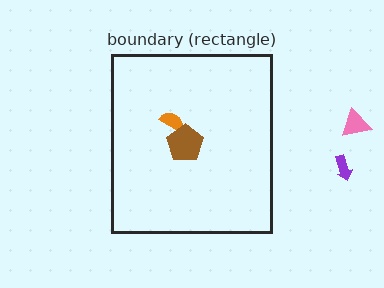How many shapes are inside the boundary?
2 inside, 2 outside.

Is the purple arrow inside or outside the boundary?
Outside.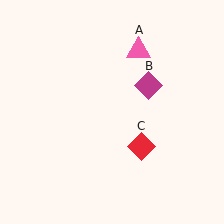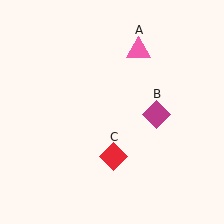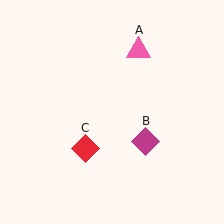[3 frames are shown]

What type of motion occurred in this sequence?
The magenta diamond (object B), red diamond (object C) rotated clockwise around the center of the scene.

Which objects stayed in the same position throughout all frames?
Pink triangle (object A) remained stationary.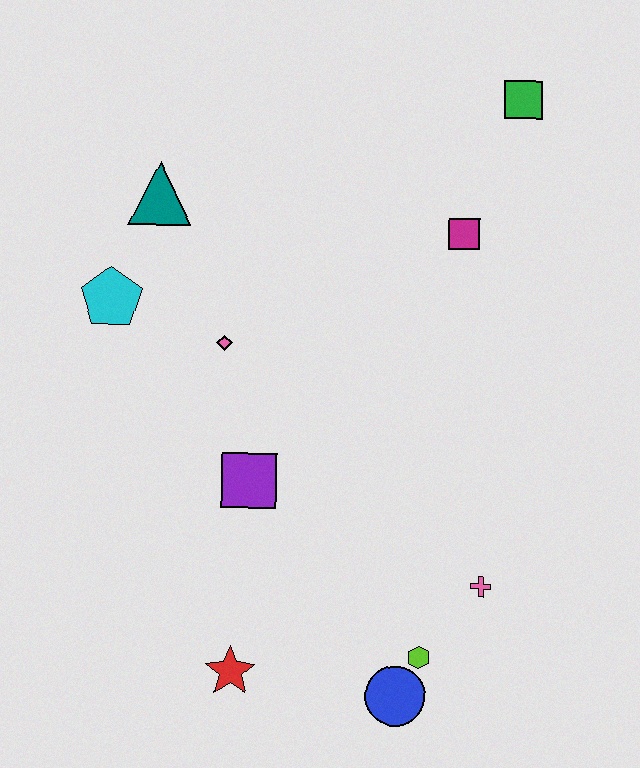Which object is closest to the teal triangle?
The cyan pentagon is closest to the teal triangle.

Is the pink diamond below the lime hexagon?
No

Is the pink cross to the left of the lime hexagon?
No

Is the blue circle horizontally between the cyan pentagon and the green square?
Yes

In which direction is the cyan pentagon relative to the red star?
The cyan pentagon is above the red star.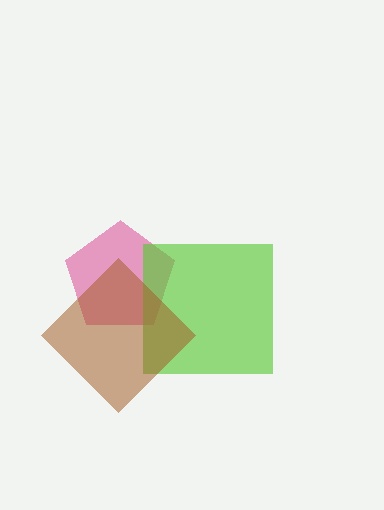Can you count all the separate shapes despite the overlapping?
Yes, there are 3 separate shapes.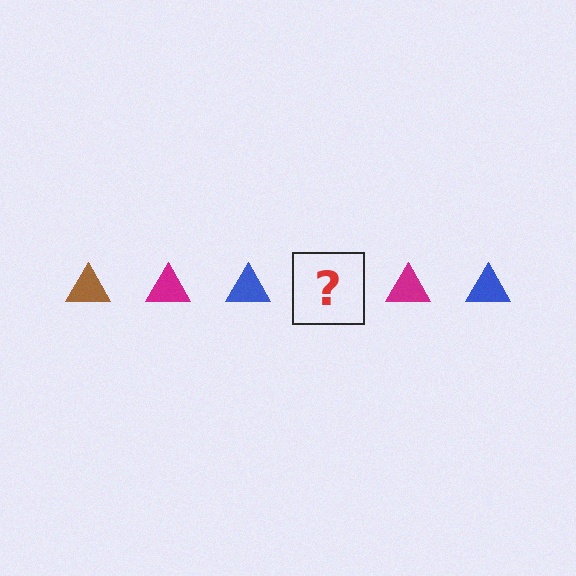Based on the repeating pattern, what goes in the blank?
The blank should be a brown triangle.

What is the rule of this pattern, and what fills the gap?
The rule is that the pattern cycles through brown, magenta, blue triangles. The gap should be filled with a brown triangle.